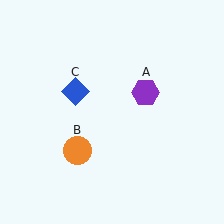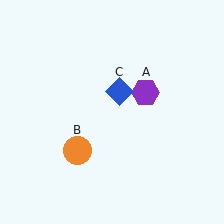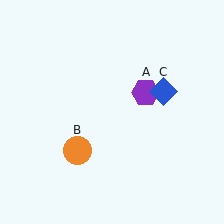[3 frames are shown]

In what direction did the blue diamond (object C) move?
The blue diamond (object C) moved right.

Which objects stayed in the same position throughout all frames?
Purple hexagon (object A) and orange circle (object B) remained stationary.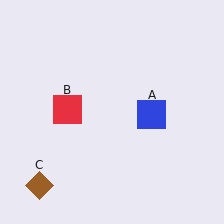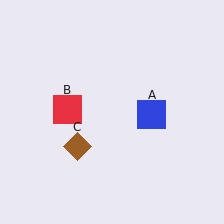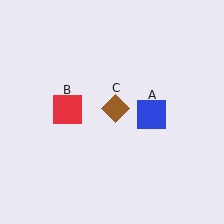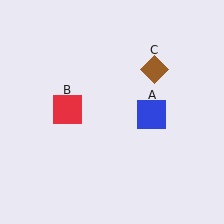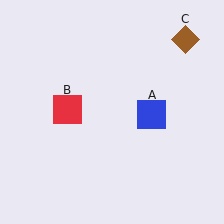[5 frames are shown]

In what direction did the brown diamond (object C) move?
The brown diamond (object C) moved up and to the right.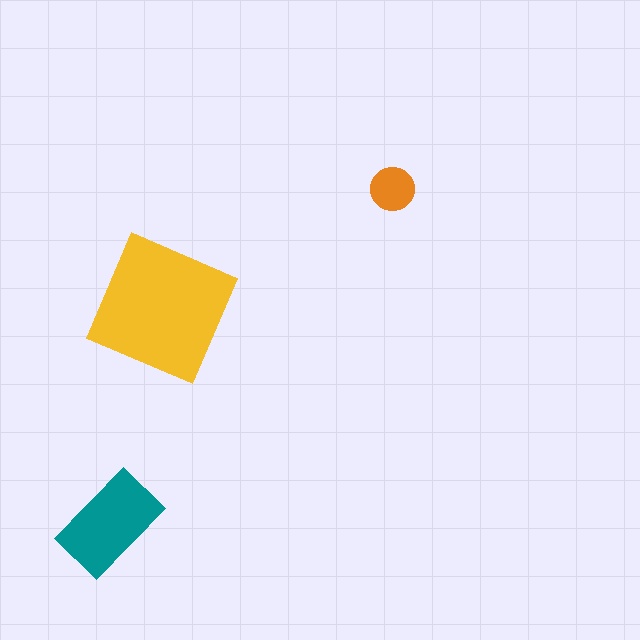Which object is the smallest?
The orange circle.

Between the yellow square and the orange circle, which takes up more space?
The yellow square.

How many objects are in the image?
There are 3 objects in the image.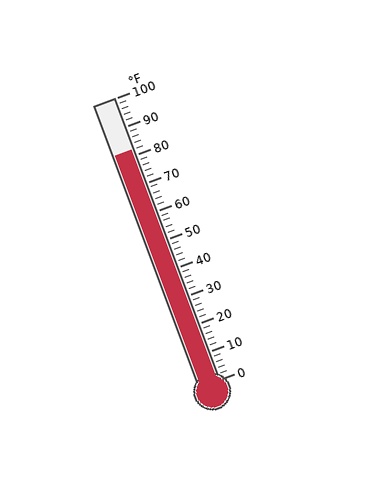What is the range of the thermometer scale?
The thermometer scale ranges from 0°F to 100°F.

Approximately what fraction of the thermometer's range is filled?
The thermometer is filled to approximately 80% of its range.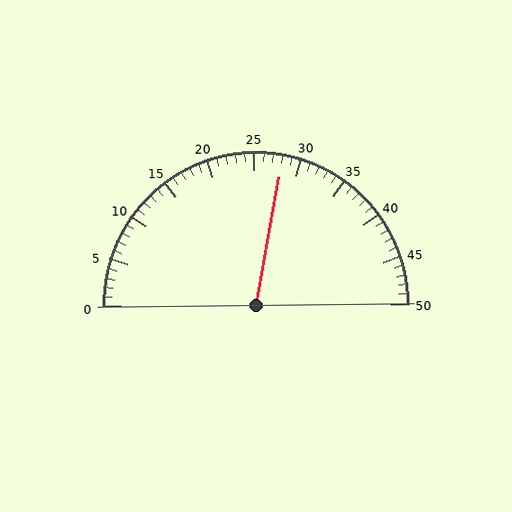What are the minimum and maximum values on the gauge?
The gauge ranges from 0 to 50.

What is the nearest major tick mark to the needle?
The nearest major tick mark is 30.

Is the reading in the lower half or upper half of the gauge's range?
The reading is in the upper half of the range (0 to 50).